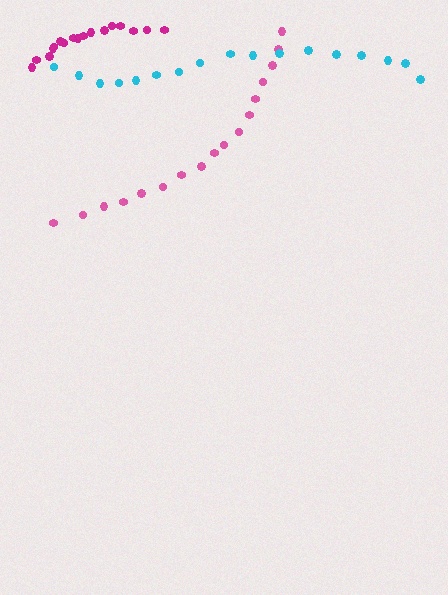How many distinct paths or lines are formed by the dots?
There are 3 distinct paths.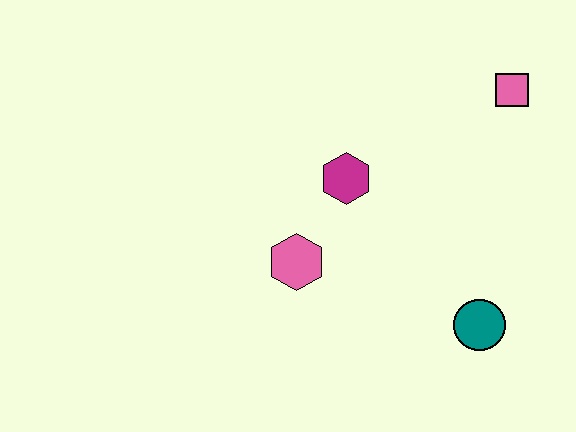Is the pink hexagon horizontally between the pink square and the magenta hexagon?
No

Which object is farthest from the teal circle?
The pink square is farthest from the teal circle.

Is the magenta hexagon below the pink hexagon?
No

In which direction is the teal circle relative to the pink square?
The teal circle is below the pink square.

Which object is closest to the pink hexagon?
The magenta hexagon is closest to the pink hexagon.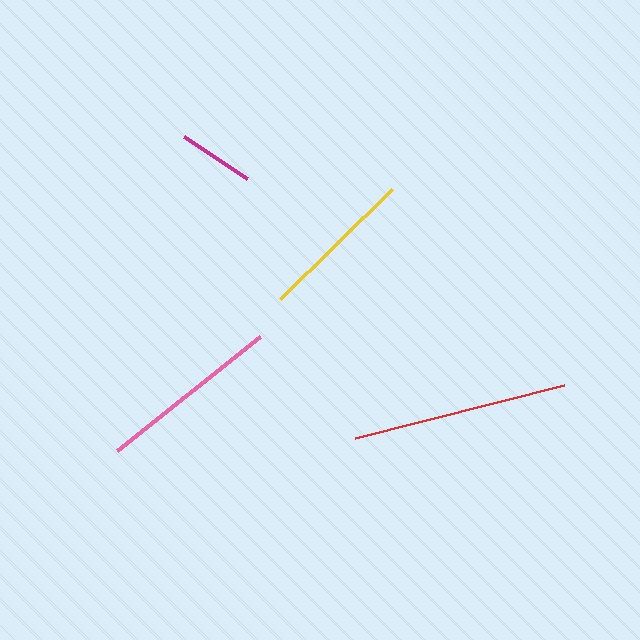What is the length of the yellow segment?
The yellow segment is approximately 157 pixels long.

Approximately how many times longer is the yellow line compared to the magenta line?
The yellow line is approximately 2.1 times the length of the magenta line.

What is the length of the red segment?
The red segment is approximately 216 pixels long.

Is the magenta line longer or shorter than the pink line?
The pink line is longer than the magenta line.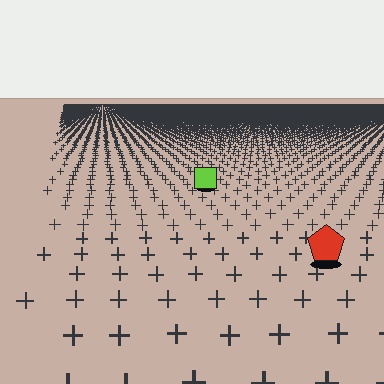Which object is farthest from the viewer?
The lime square is farthest from the viewer. It appears smaller and the ground texture around it is denser.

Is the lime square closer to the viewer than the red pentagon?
No. The red pentagon is closer — you can tell from the texture gradient: the ground texture is coarser near it.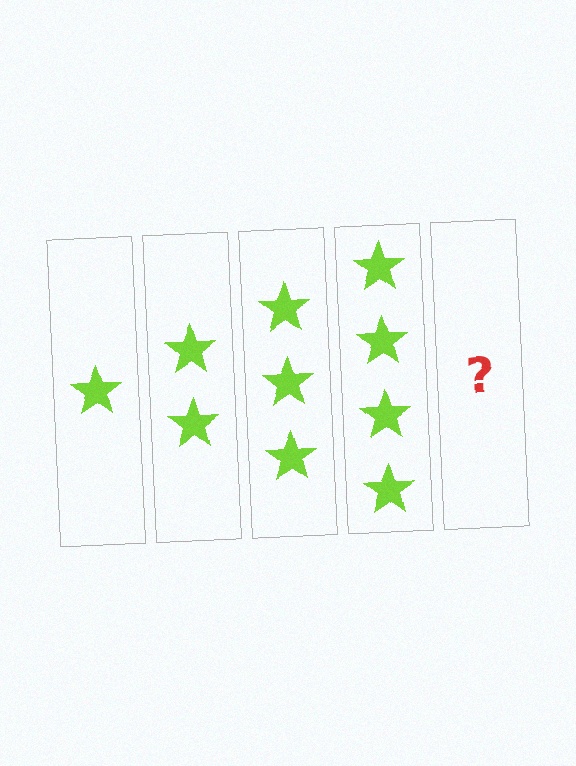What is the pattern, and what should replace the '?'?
The pattern is that each step adds one more star. The '?' should be 5 stars.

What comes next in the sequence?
The next element should be 5 stars.